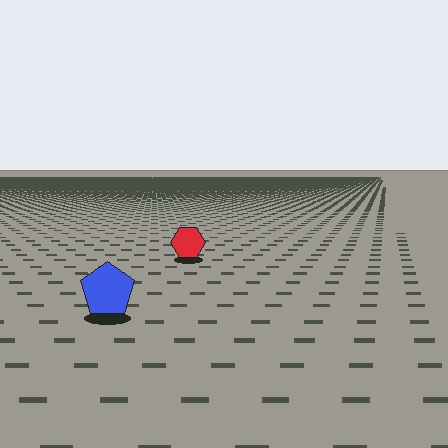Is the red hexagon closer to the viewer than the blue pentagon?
No. The blue pentagon is closer — you can tell from the texture gradient: the ground texture is coarser near it.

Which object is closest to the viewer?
The blue pentagon is closest. The texture marks near it are larger and more spread out.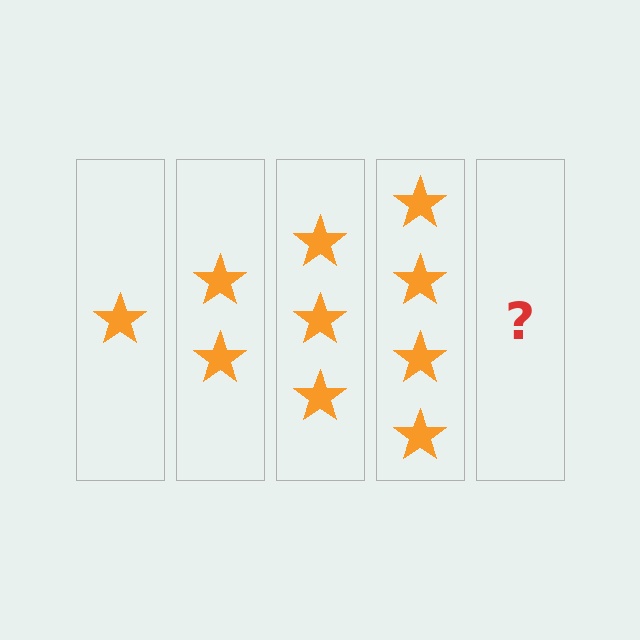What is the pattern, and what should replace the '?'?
The pattern is that each step adds one more star. The '?' should be 5 stars.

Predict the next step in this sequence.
The next step is 5 stars.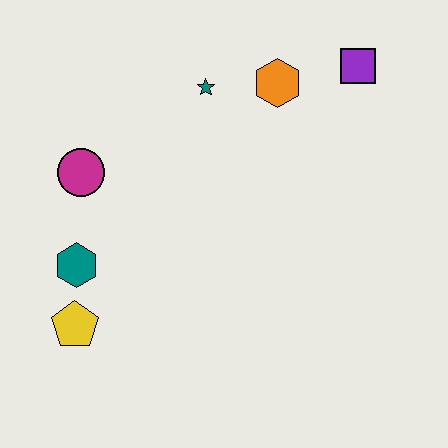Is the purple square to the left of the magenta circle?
No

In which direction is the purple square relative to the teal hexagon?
The purple square is to the right of the teal hexagon.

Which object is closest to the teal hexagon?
The yellow pentagon is closest to the teal hexagon.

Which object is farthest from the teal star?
The yellow pentagon is farthest from the teal star.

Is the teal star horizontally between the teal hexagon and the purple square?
Yes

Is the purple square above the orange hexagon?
Yes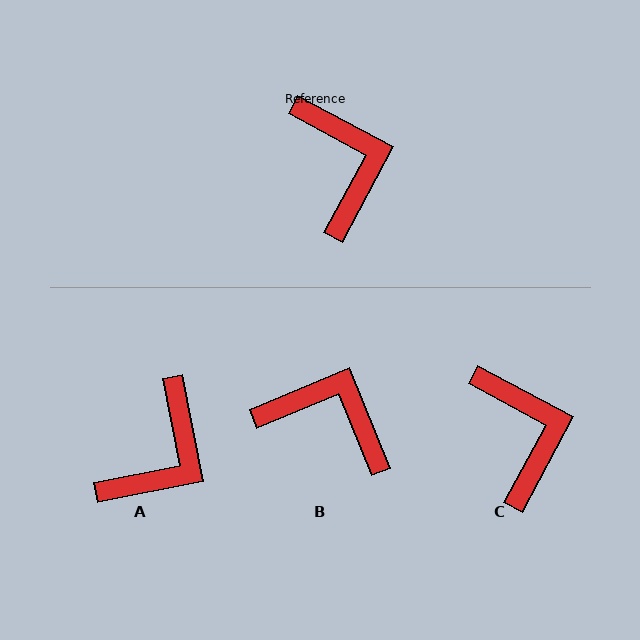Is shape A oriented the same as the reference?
No, it is off by about 50 degrees.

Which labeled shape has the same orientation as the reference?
C.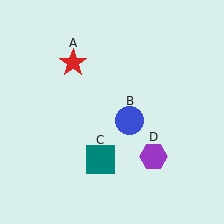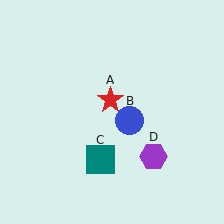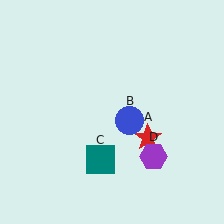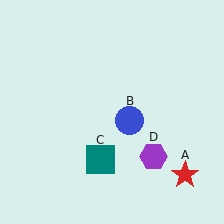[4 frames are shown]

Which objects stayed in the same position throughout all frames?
Blue circle (object B) and teal square (object C) and purple hexagon (object D) remained stationary.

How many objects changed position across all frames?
1 object changed position: red star (object A).